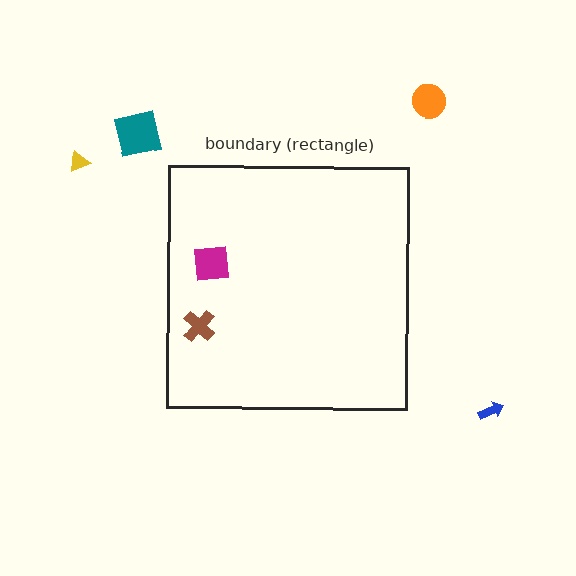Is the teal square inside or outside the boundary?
Outside.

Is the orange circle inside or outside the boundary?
Outside.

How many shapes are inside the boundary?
2 inside, 4 outside.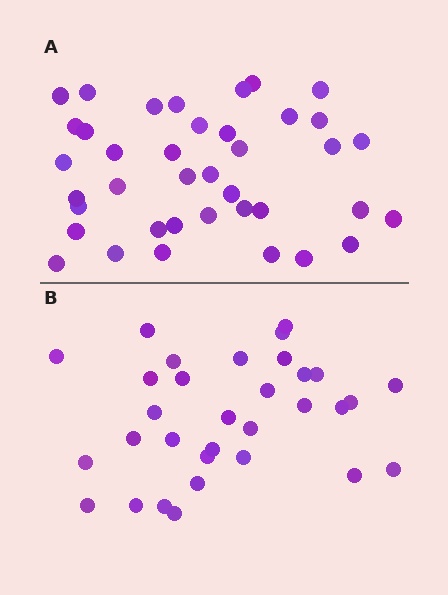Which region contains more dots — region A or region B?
Region A (the top region) has more dots.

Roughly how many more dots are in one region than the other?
Region A has roughly 8 or so more dots than region B.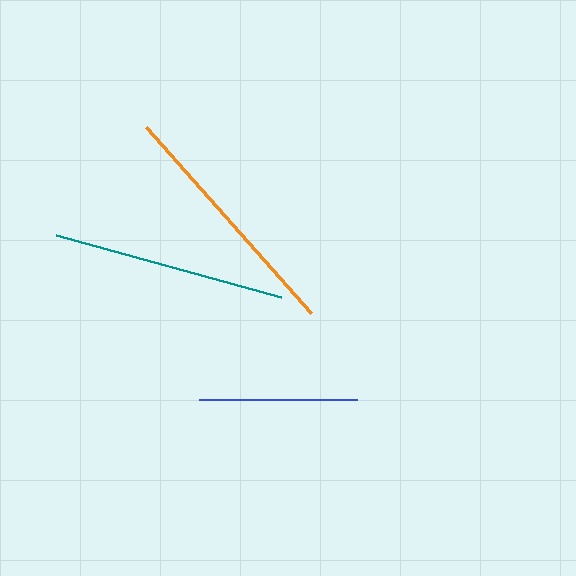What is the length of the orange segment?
The orange segment is approximately 248 pixels long.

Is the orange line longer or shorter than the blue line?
The orange line is longer than the blue line.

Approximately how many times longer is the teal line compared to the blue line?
The teal line is approximately 1.5 times the length of the blue line.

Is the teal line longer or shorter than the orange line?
The orange line is longer than the teal line.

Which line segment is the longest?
The orange line is the longest at approximately 248 pixels.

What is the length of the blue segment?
The blue segment is approximately 157 pixels long.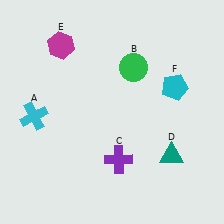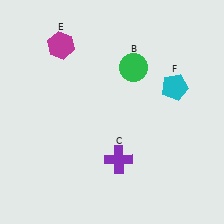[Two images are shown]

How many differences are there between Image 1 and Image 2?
There are 2 differences between the two images.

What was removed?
The cyan cross (A), the teal triangle (D) were removed in Image 2.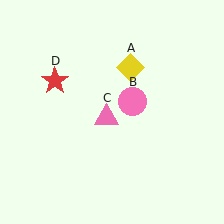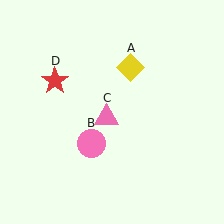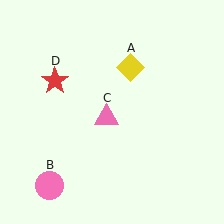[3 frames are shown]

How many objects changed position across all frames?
1 object changed position: pink circle (object B).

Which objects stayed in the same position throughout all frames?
Yellow diamond (object A) and pink triangle (object C) and red star (object D) remained stationary.